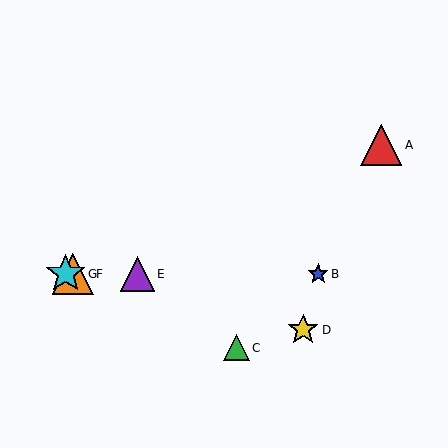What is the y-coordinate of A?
Object A is at y≈145.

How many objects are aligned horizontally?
4 objects (B, E, F, G) are aligned horizontally.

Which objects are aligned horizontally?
Objects B, E, F, G are aligned horizontally.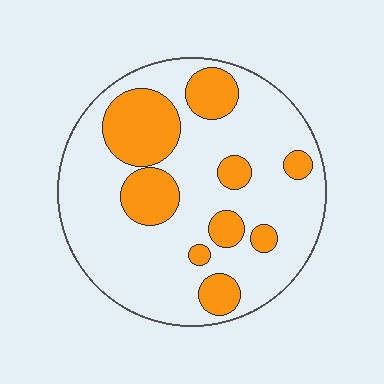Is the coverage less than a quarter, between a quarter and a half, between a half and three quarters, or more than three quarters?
Between a quarter and a half.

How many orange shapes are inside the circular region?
9.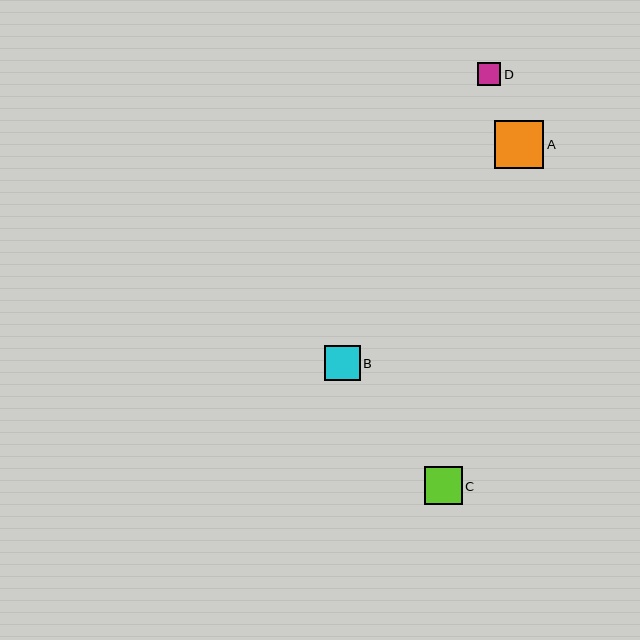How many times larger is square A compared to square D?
Square A is approximately 2.1 times the size of square D.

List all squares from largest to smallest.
From largest to smallest: A, C, B, D.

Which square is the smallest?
Square D is the smallest with a size of approximately 23 pixels.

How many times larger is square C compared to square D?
Square C is approximately 1.6 times the size of square D.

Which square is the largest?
Square A is the largest with a size of approximately 49 pixels.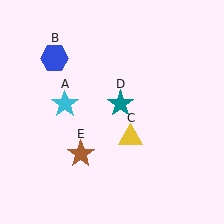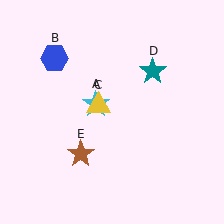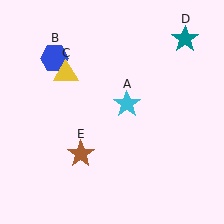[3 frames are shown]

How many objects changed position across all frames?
3 objects changed position: cyan star (object A), yellow triangle (object C), teal star (object D).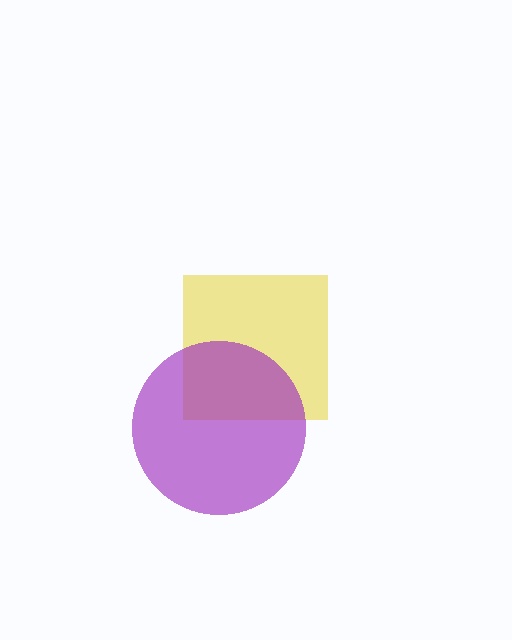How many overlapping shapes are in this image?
There are 2 overlapping shapes in the image.